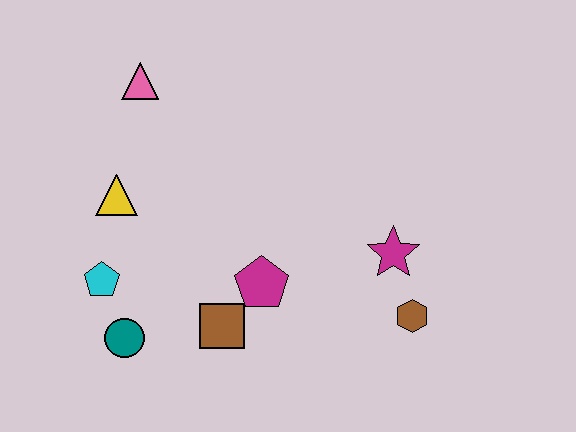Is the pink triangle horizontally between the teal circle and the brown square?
Yes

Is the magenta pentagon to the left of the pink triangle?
No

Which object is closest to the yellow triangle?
The cyan pentagon is closest to the yellow triangle.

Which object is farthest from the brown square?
The pink triangle is farthest from the brown square.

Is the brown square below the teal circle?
No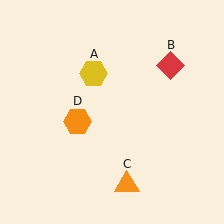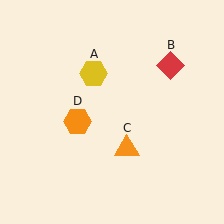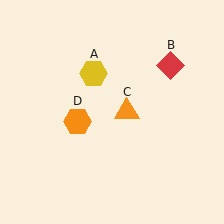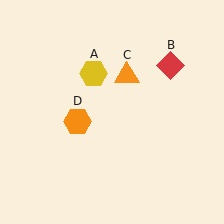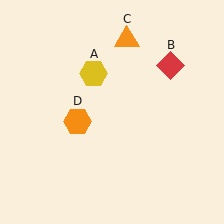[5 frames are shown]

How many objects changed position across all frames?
1 object changed position: orange triangle (object C).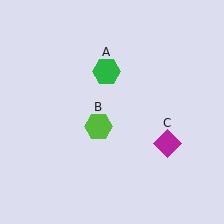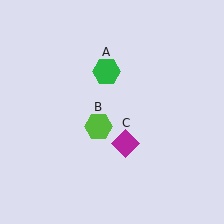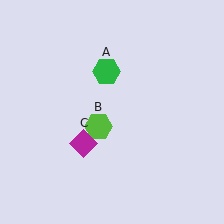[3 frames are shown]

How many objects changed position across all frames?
1 object changed position: magenta diamond (object C).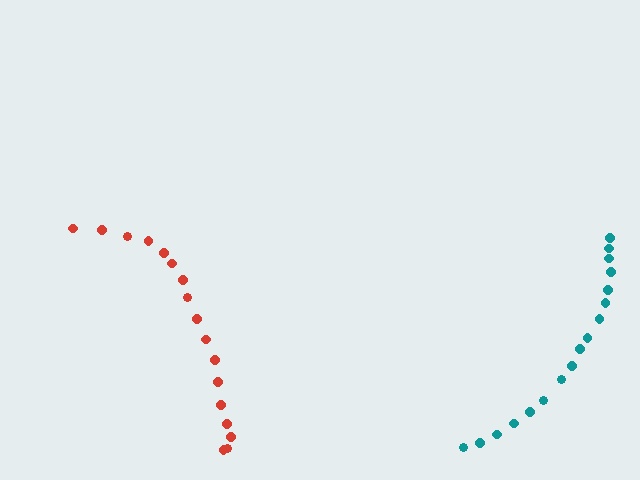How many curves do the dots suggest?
There are 2 distinct paths.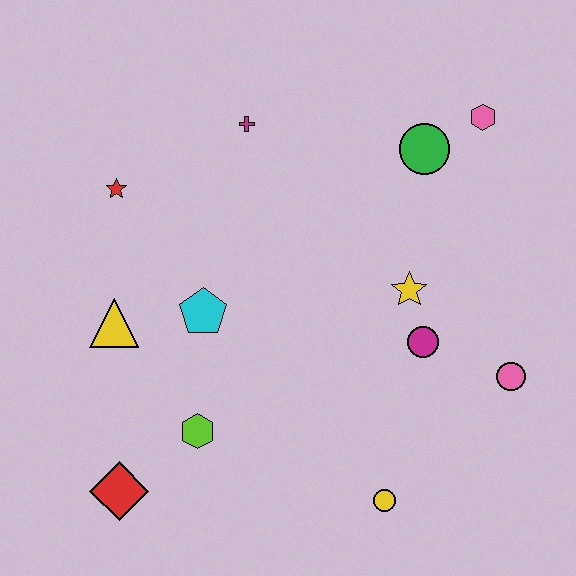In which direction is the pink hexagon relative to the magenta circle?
The pink hexagon is above the magenta circle.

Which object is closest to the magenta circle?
The yellow star is closest to the magenta circle.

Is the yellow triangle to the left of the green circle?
Yes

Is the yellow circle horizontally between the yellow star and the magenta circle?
No